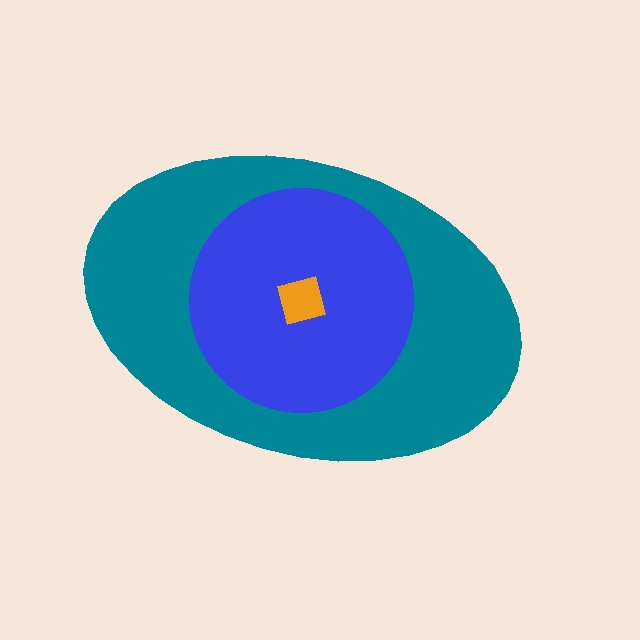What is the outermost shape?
The teal ellipse.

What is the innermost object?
The orange square.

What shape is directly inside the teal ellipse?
The blue circle.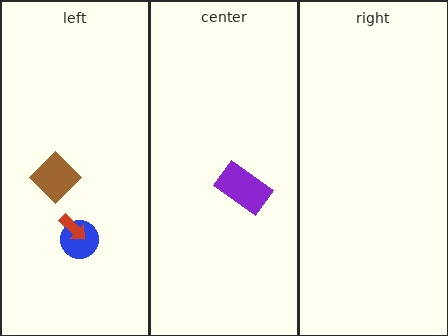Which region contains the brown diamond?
The left region.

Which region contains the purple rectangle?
The center region.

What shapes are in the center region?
The purple rectangle.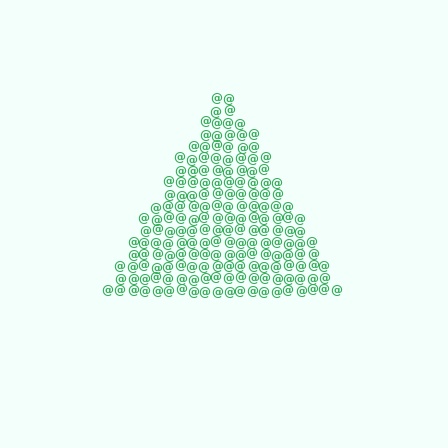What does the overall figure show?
The overall figure shows a triangle.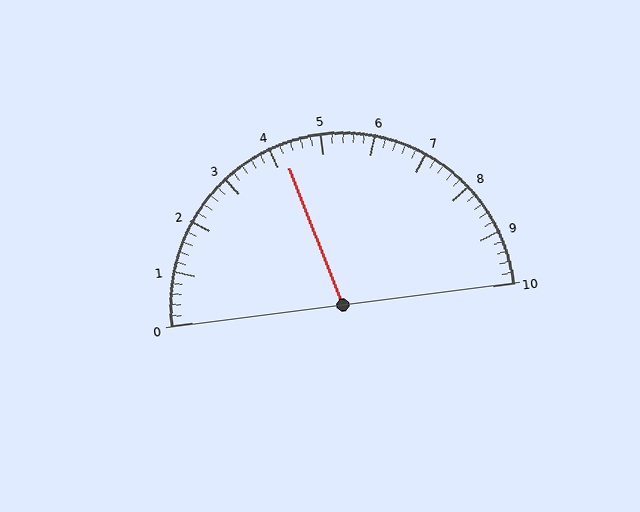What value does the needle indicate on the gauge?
The needle indicates approximately 4.2.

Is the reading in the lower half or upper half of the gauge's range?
The reading is in the lower half of the range (0 to 10).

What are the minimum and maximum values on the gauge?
The gauge ranges from 0 to 10.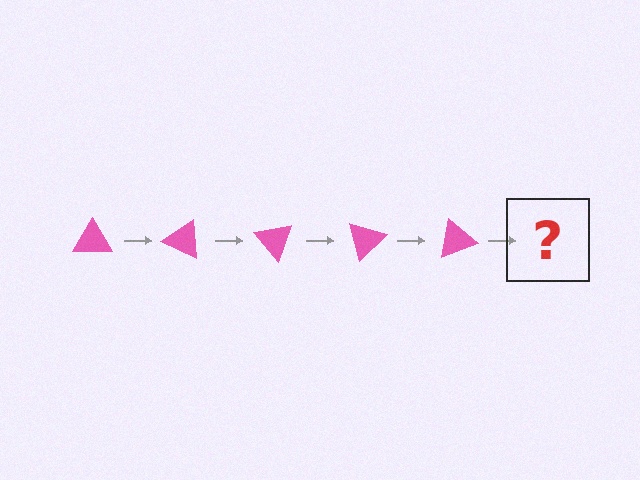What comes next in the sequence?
The next element should be a pink triangle rotated 125 degrees.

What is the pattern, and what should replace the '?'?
The pattern is that the triangle rotates 25 degrees each step. The '?' should be a pink triangle rotated 125 degrees.